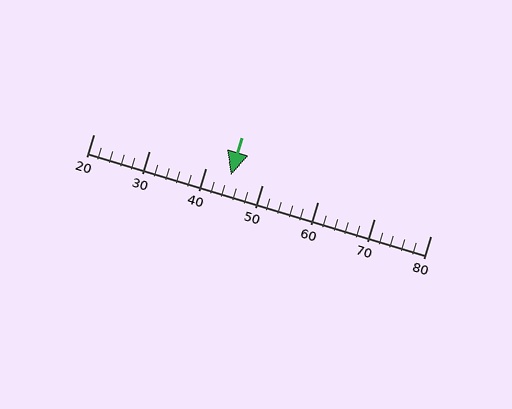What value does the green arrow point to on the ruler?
The green arrow points to approximately 44.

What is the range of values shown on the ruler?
The ruler shows values from 20 to 80.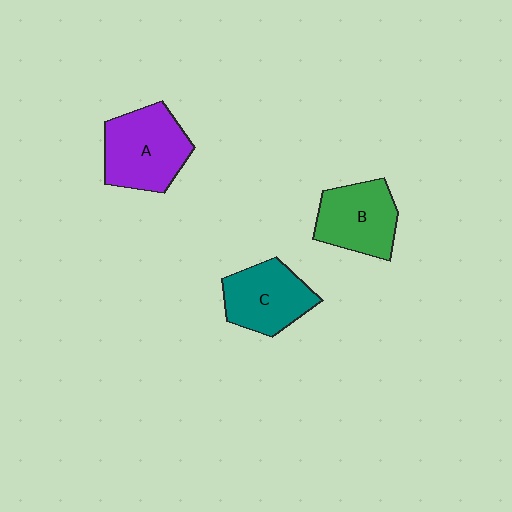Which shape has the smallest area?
Shape C (teal).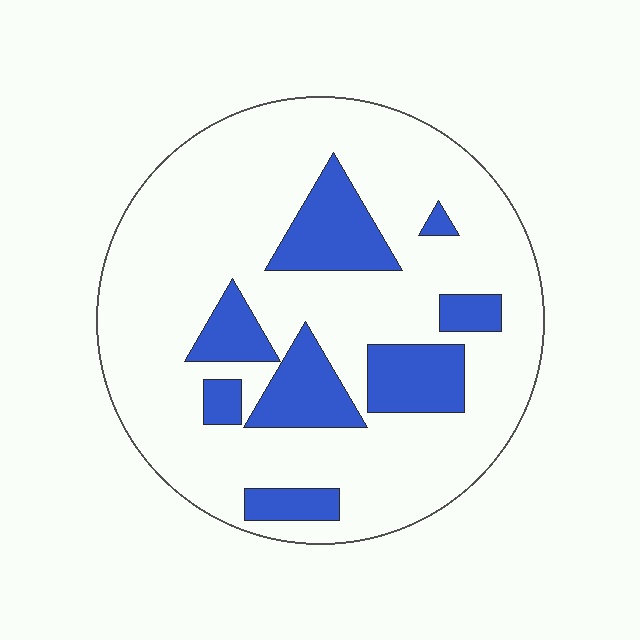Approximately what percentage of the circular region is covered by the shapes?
Approximately 20%.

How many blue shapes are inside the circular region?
8.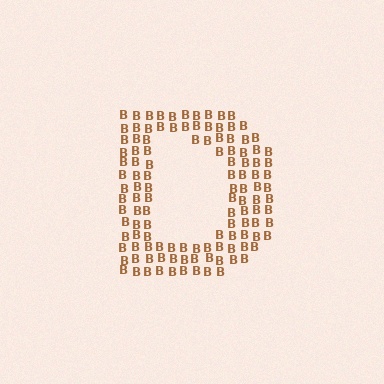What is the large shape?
The large shape is the letter D.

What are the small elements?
The small elements are letter B's.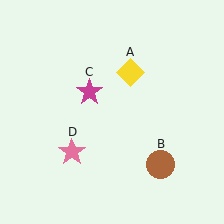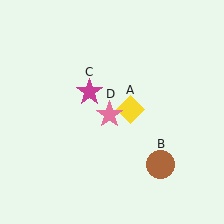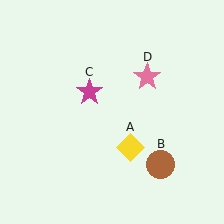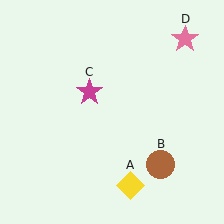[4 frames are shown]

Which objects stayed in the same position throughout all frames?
Brown circle (object B) and magenta star (object C) remained stationary.